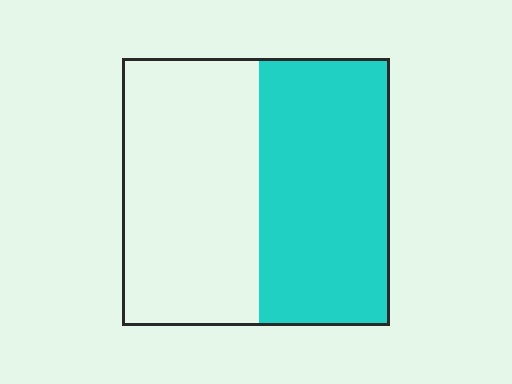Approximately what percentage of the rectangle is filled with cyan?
Approximately 50%.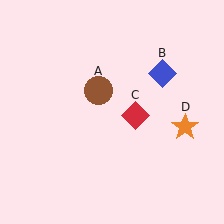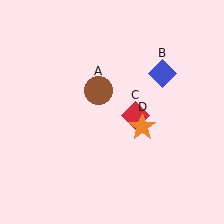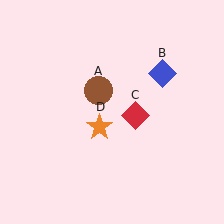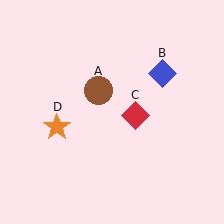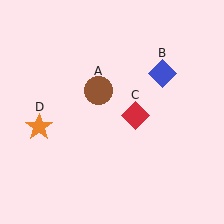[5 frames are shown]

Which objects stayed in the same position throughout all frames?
Brown circle (object A) and blue diamond (object B) and red diamond (object C) remained stationary.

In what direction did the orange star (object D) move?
The orange star (object D) moved left.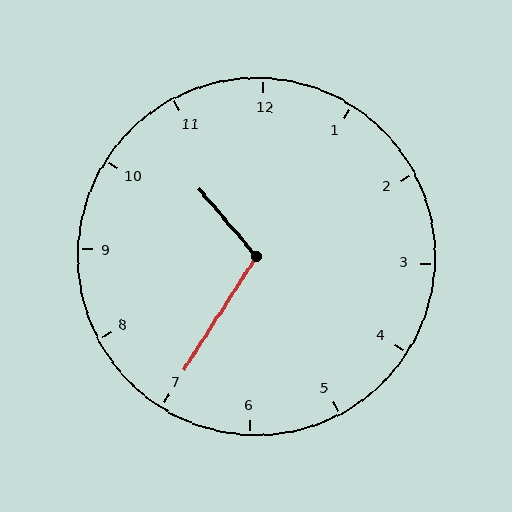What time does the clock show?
10:35.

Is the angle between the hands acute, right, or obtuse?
It is obtuse.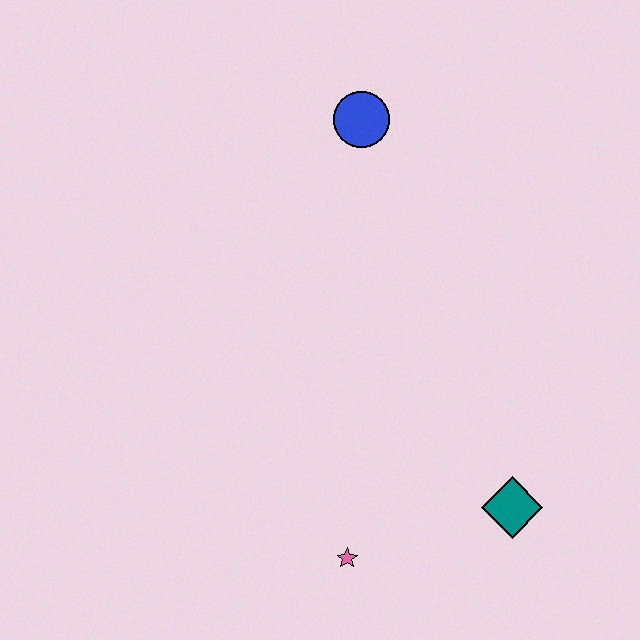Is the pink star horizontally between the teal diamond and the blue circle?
No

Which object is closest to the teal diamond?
The pink star is closest to the teal diamond.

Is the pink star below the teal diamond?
Yes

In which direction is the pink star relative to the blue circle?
The pink star is below the blue circle.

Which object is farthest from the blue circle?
The pink star is farthest from the blue circle.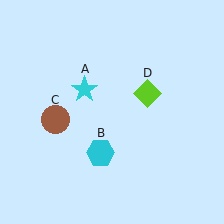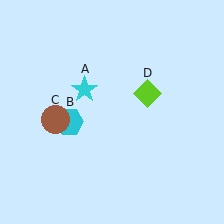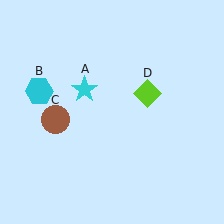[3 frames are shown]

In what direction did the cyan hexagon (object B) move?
The cyan hexagon (object B) moved up and to the left.